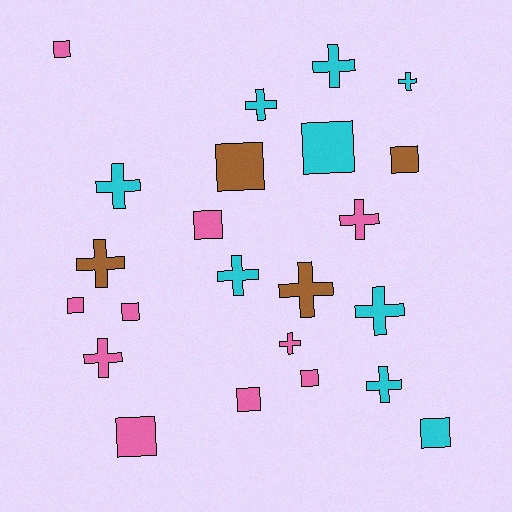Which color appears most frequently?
Pink, with 10 objects.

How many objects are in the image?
There are 23 objects.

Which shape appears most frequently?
Cross, with 12 objects.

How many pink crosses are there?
There are 3 pink crosses.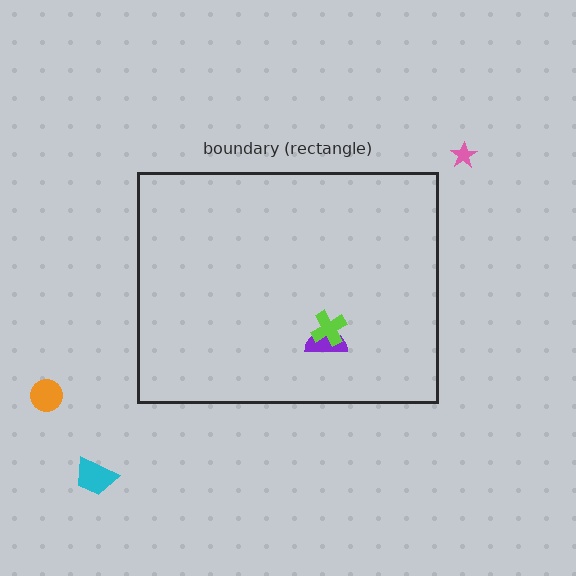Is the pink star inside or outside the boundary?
Outside.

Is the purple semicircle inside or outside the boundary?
Inside.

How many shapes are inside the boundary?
2 inside, 3 outside.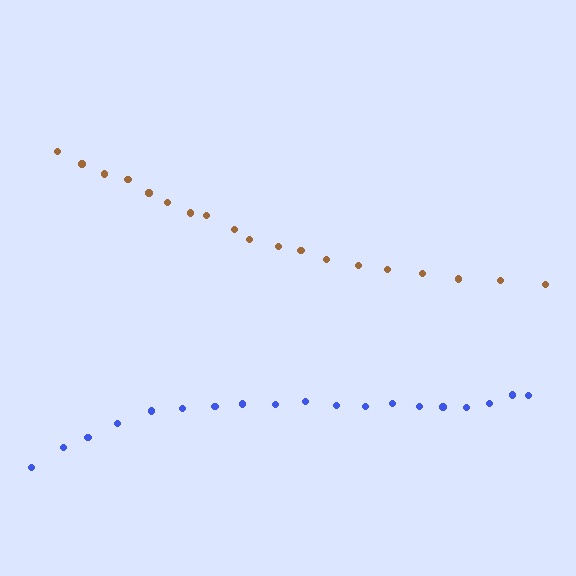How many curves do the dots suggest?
There are 2 distinct paths.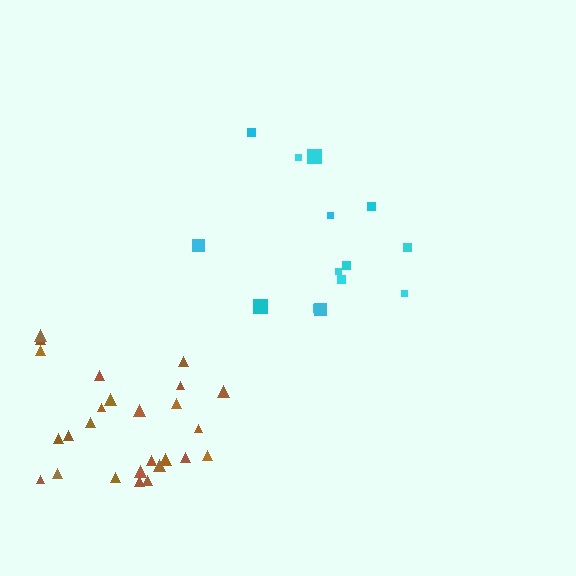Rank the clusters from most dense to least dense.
brown, cyan.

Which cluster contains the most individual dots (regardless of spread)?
Brown (26).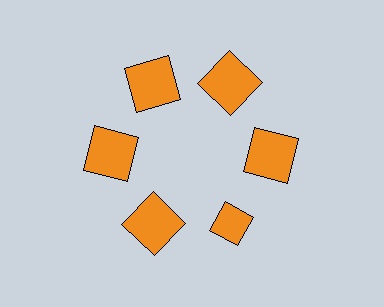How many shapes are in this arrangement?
There are 6 shapes arranged in a ring pattern.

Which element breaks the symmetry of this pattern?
The orange diamond at roughly the 5 o'clock position breaks the symmetry. All other shapes are orange squares.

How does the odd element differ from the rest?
It has a different shape: diamond instead of square.